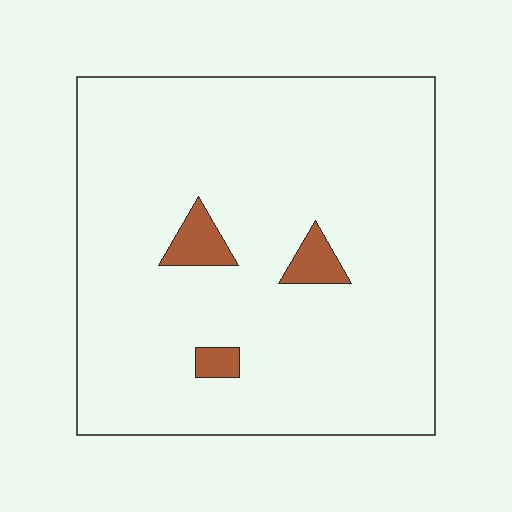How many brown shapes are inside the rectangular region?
3.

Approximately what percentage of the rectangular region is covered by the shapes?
Approximately 5%.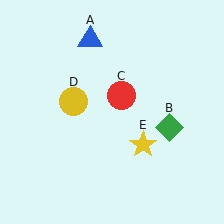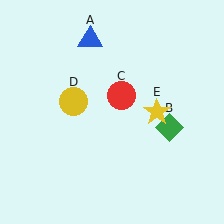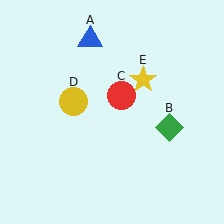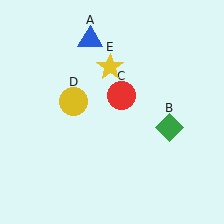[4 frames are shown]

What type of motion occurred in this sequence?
The yellow star (object E) rotated counterclockwise around the center of the scene.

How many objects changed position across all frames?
1 object changed position: yellow star (object E).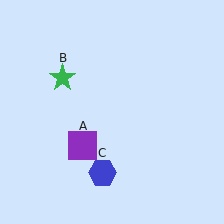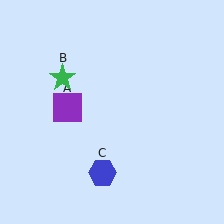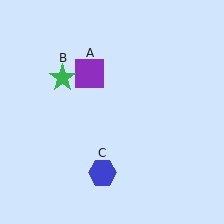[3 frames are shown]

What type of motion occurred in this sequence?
The purple square (object A) rotated clockwise around the center of the scene.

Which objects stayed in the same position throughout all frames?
Green star (object B) and blue hexagon (object C) remained stationary.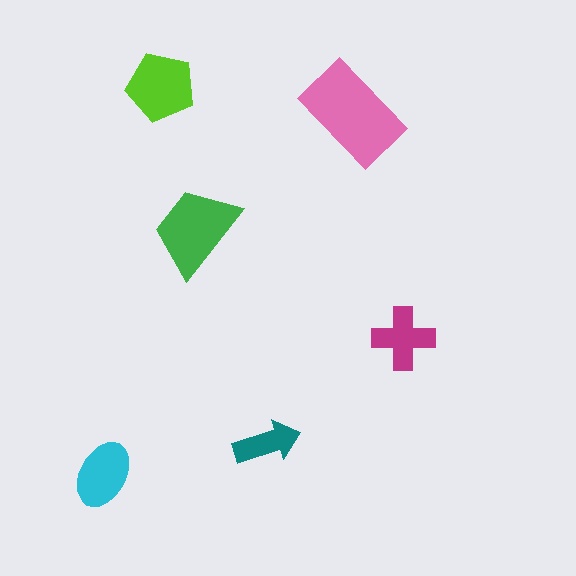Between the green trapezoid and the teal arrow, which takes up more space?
The green trapezoid.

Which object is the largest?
The pink rectangle.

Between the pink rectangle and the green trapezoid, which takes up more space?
The pink rectangle.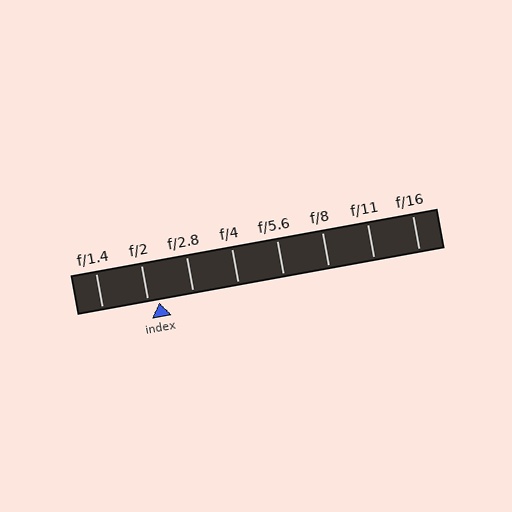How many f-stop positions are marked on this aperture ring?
There are 8 f-stop positions marked.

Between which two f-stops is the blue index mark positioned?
The index mark is between f/2 and f/2.8.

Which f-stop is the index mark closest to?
The index mark is closest to f/2.